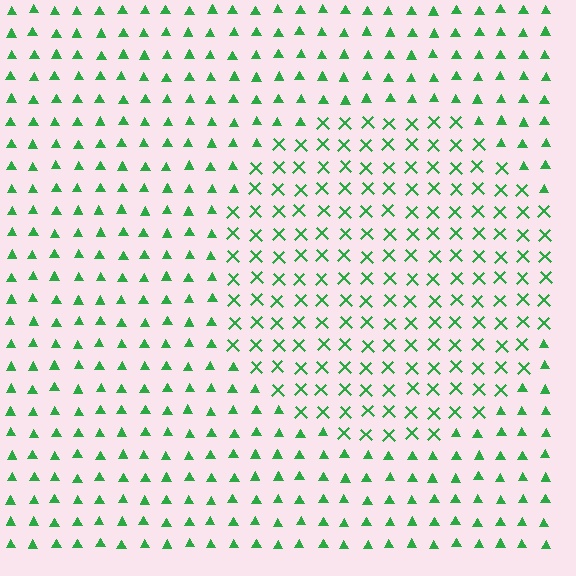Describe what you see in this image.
The image is filled with small green elements arranged in a uniform grid. A circle-shaped region contains X marks, while the surrounding area contains triangles. The boundary is defined purely by the change in element shape.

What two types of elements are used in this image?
The image uses X marks inside the circle region and triangles outside it.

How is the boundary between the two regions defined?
The boundary is defined by a change in element shape: X marks inside vs. triangles outside. All elements share the same color and spacing.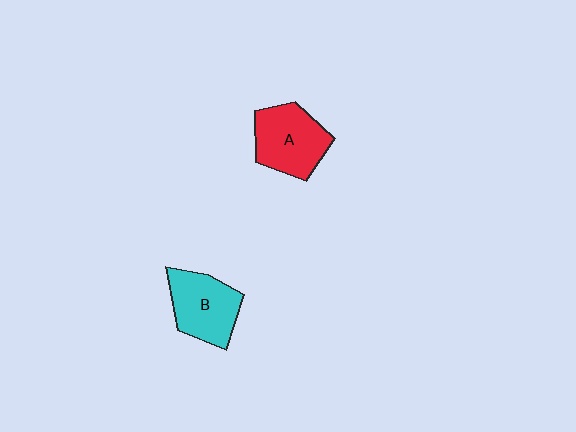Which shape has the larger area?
Shape A (red).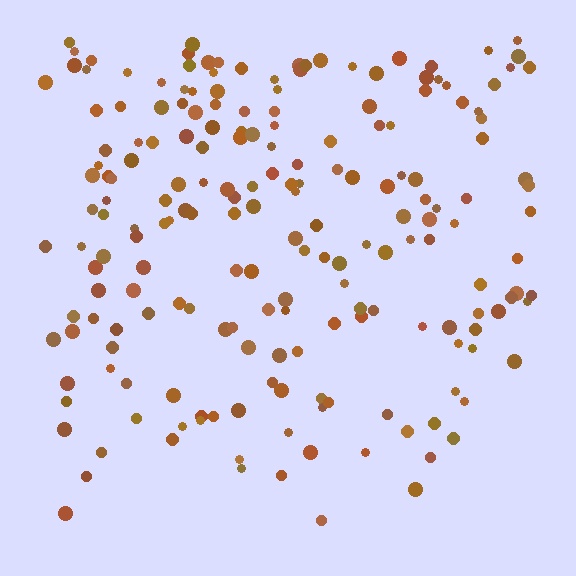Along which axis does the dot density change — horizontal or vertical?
Vertical.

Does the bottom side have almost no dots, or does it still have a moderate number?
Still a moderate number, just noticeably fewer than the top.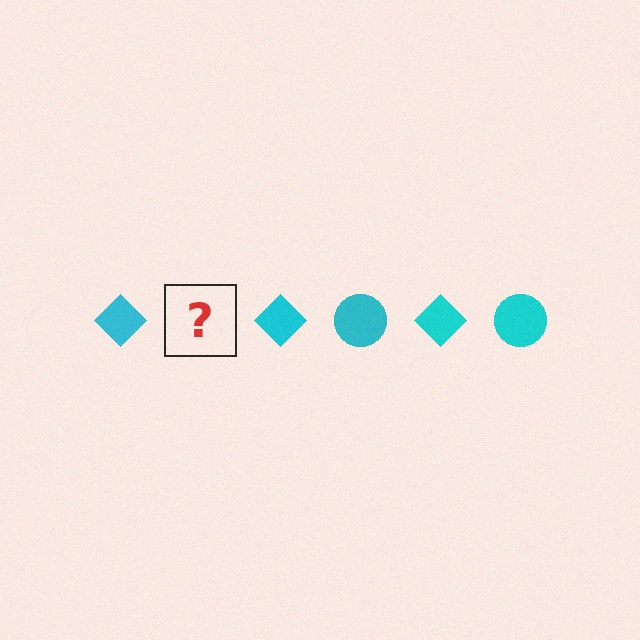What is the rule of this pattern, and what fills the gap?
The rule is that the pattern cycles through diamond, circle shapes in cyan. The gap should be filled with a cyan circle.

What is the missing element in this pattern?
The missing element is a cyan circle.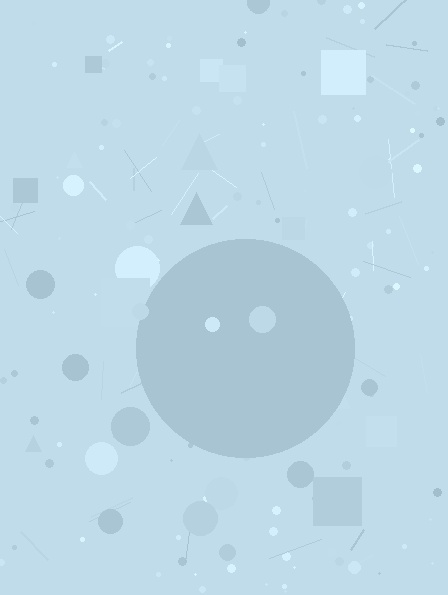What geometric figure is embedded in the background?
A circle is embedded in the background.